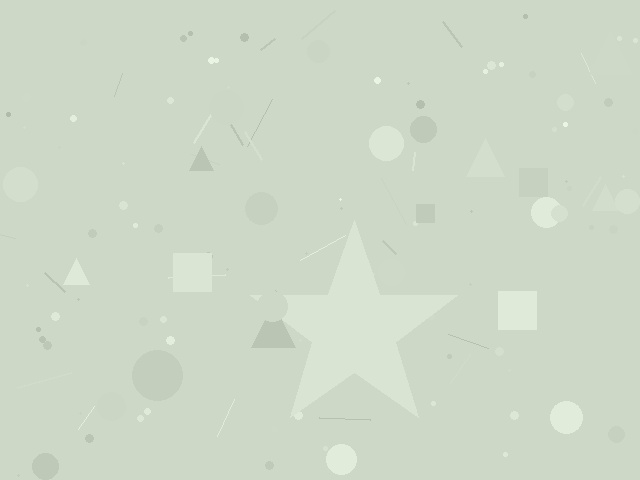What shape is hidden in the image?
A star is hidden in the image.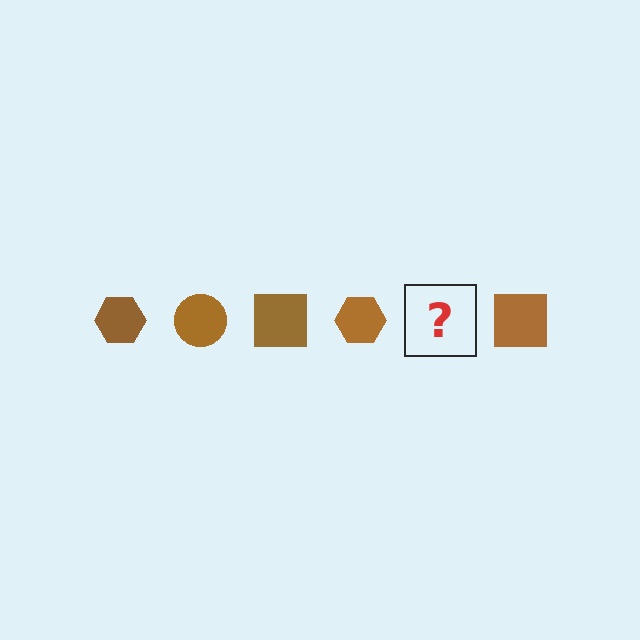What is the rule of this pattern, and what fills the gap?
The rule is that the pattern cycles through hexagon, circle, square shapes in brown. The gap should be filled with a brown circle.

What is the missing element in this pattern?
The missing element is a brown circle.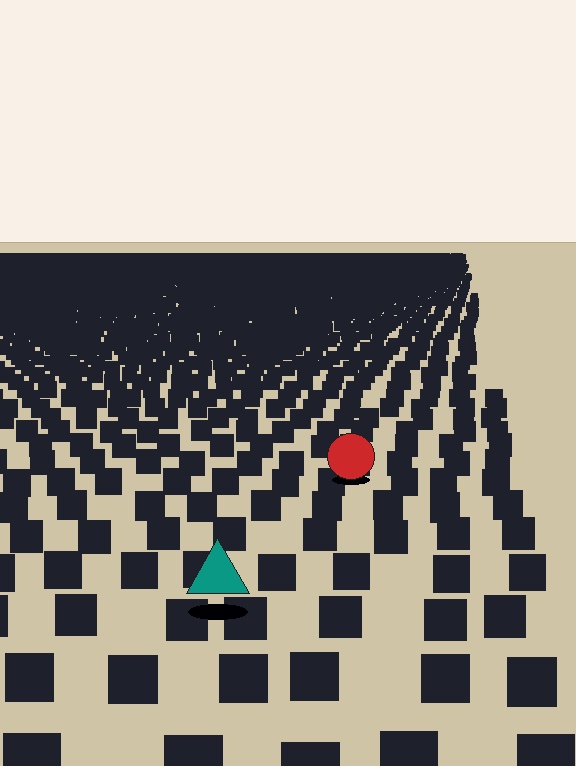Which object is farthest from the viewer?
The red circle is farthest from the viewer. It appears smaller and the ground texture around it is denser.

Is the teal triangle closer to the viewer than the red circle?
Yes. The teal triangle is closer — you can tell from the texture gradient: the ground texture is coarser near it.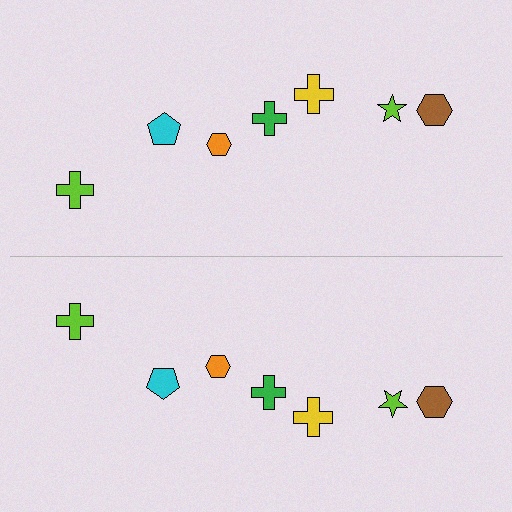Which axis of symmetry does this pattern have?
The pattern has a horizontal axis of symmetry running through the center of the image.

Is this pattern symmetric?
Yes, this pattern has bilateral (reflection) symmetry.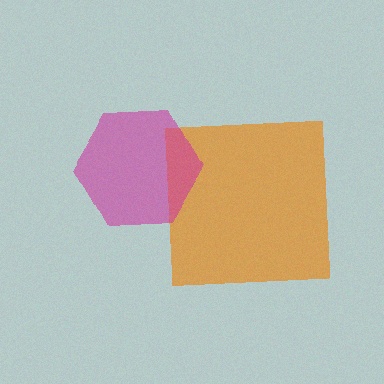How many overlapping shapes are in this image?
There are 2 overlapping shapes in the image.